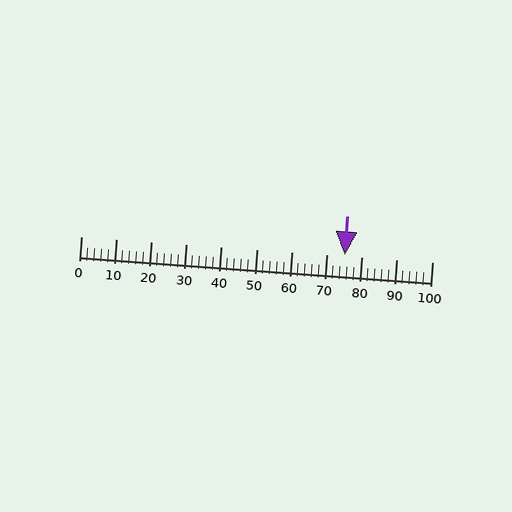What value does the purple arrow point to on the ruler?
The purple arrow points to approximately 75.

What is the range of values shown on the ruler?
The ruler shows values from 0 to 100.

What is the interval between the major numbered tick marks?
The major tick marks are spaced 10 units apart.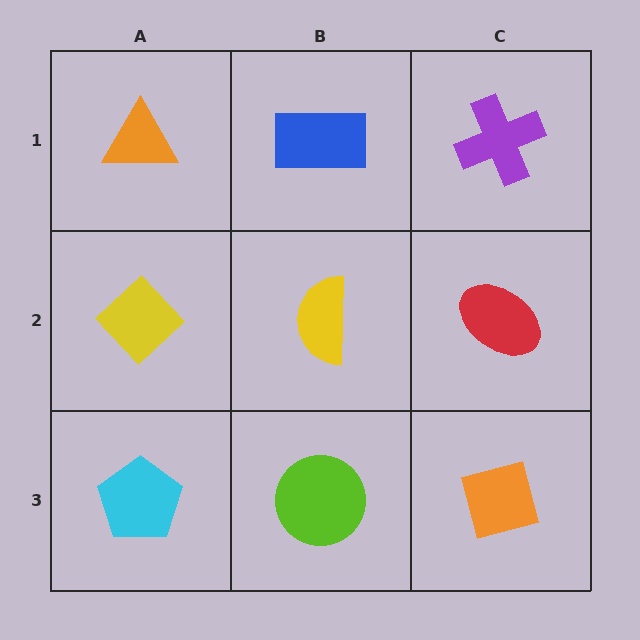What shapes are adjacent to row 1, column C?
A red ellipse (row 2, column C), a blue rectangle (row 1, column B).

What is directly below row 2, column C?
An orange square.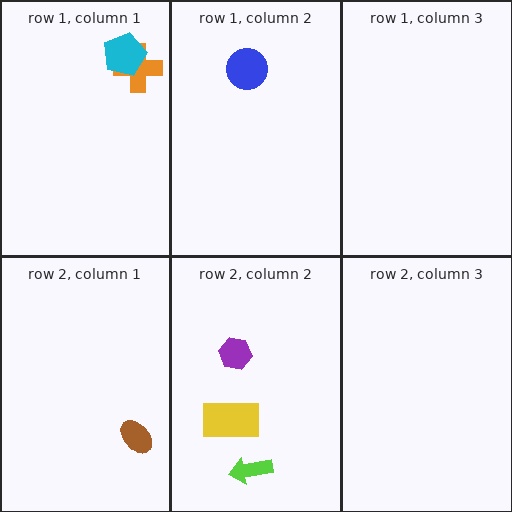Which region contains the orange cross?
The row 1, column 1 region.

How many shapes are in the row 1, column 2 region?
1.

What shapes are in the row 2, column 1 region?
The brown ellipse.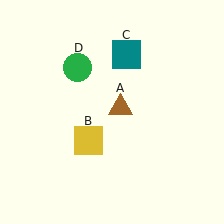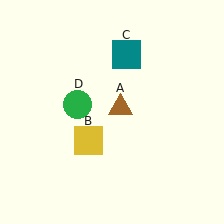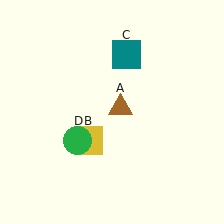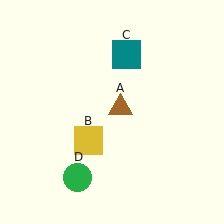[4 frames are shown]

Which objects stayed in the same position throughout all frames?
Brown triangle (object A) and yellow square (object B) and teal square (object C) remained stationary.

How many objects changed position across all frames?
1 object changed position: green circle (object D).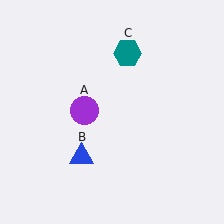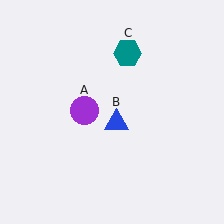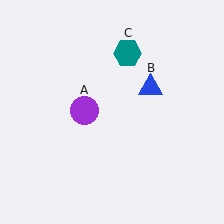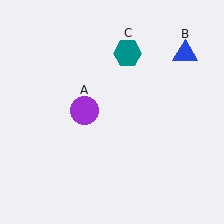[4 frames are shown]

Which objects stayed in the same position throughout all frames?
Purple circle (object A) and teal hexagon (object C) remained stationary.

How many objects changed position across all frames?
1 object changed position: blue triangle (object B).